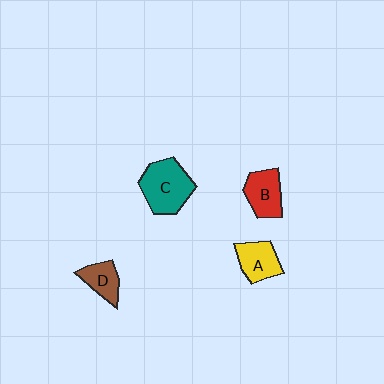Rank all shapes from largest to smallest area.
From largest to smallest: C (teal), B (red), A (yellow), D (brown).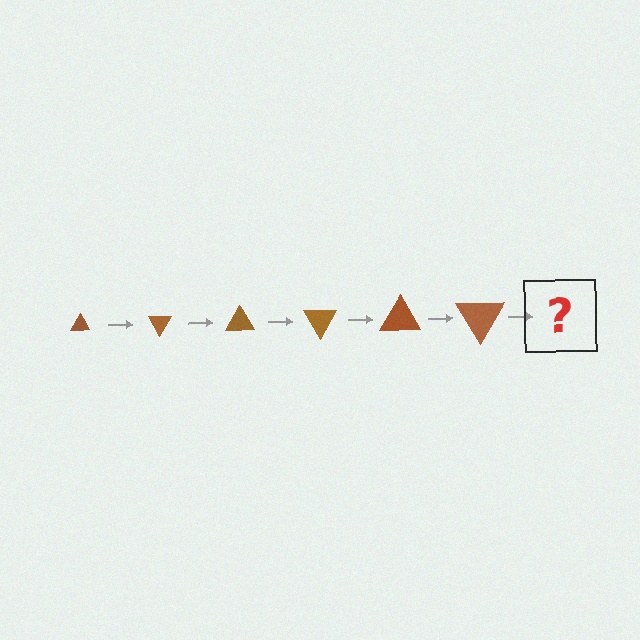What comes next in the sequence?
The next element should be a triangle, larger than the previous one and rotated 360 degrees from the start.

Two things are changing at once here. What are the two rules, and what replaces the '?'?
The two rules are that the triangle grows larger each step and it rotates 60 degrees each step. The '?' should be a triangle, larger than the previous one and rotated 360 degrees from the start.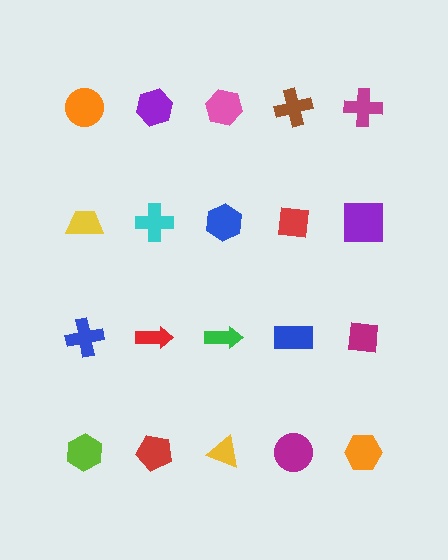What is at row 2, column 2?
A cyan cross.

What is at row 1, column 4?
A brown cross.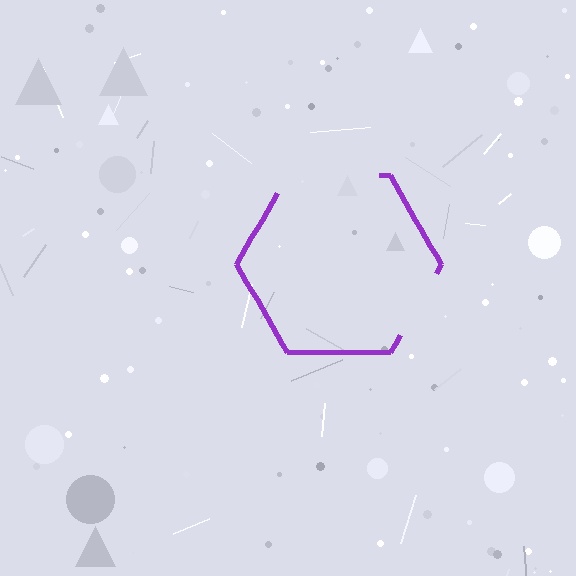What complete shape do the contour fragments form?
The contour fragments form a hexagon.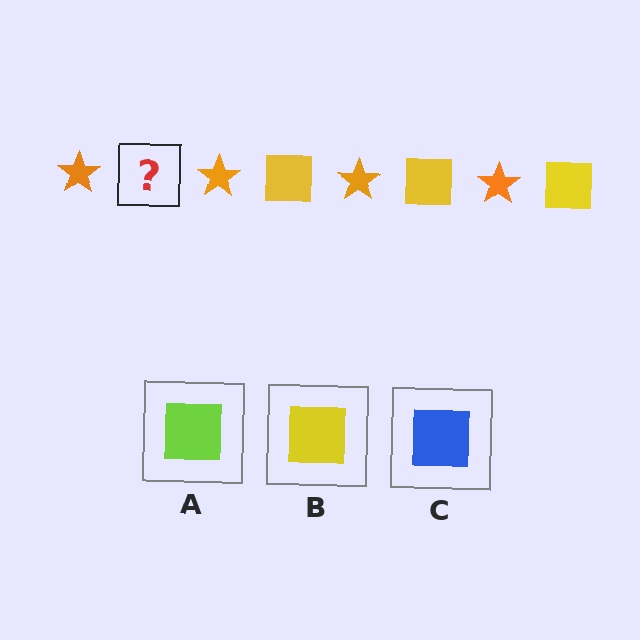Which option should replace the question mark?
Option B.